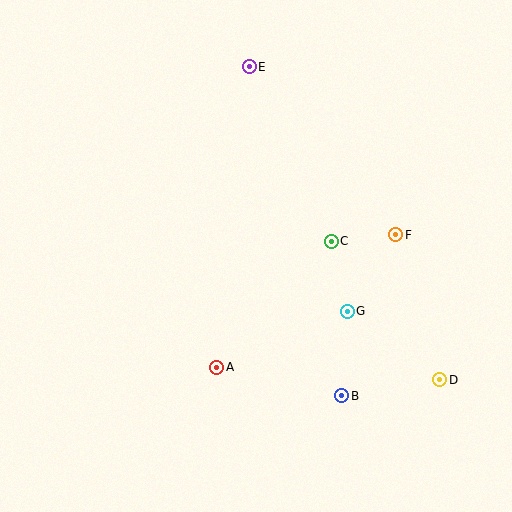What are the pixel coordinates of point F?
Point F is at (396, 235).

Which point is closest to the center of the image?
Point C at (331, 241) is closest to the center.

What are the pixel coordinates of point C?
Point C is at (331, 241).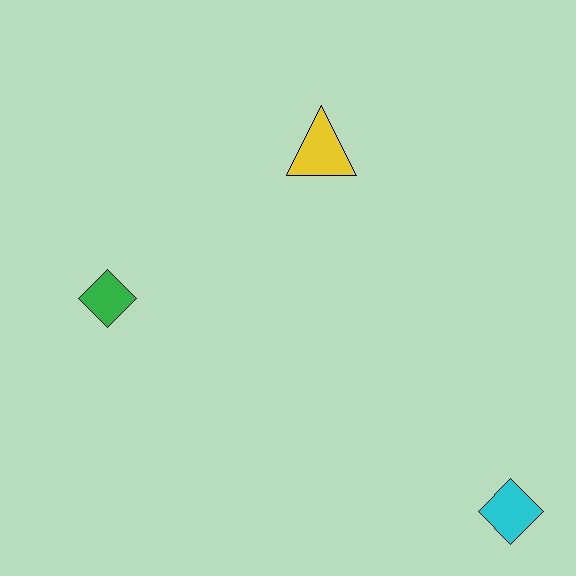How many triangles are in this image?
There is 1 triangle.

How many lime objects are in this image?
There are no lime objects.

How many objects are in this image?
There are 3 objects.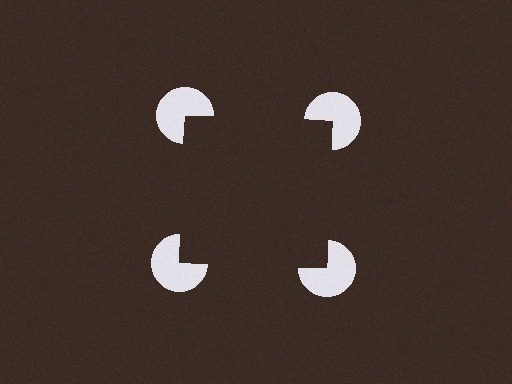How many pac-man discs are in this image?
There are 4 — one at each vertex of the illusory square.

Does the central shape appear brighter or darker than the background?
It typically appears slightly darker than the background, even though no actual brightness change is drawn.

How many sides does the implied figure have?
4 sides.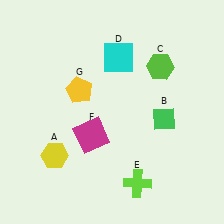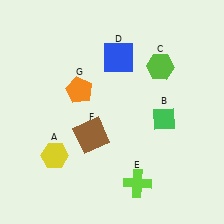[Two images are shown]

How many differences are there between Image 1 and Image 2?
There are 3 differences between the two images.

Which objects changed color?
D changed from cyan to blue. F changed from magenta to brown. G changed from yellow to orange.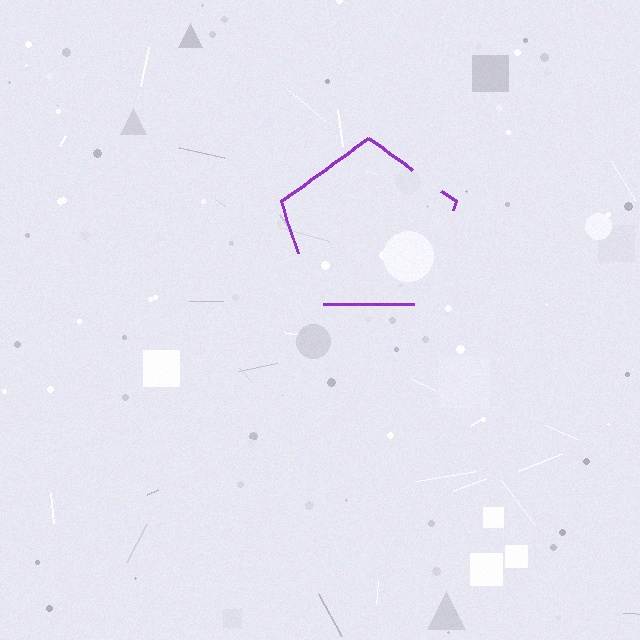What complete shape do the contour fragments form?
The contour fragments form a pentagon.